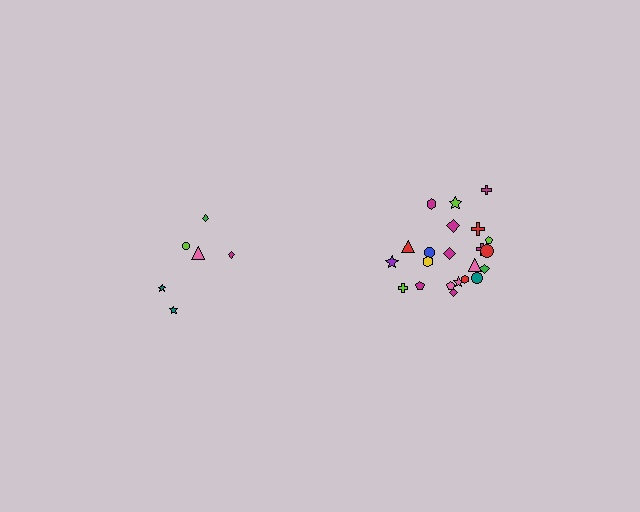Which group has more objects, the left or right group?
The right group.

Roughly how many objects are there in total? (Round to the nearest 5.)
Roughly 30 objects in total.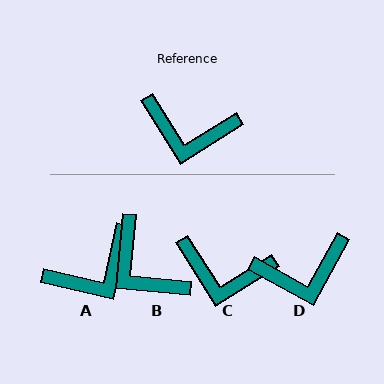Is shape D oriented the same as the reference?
No, it is off by about 29 degrees.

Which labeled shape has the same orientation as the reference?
C.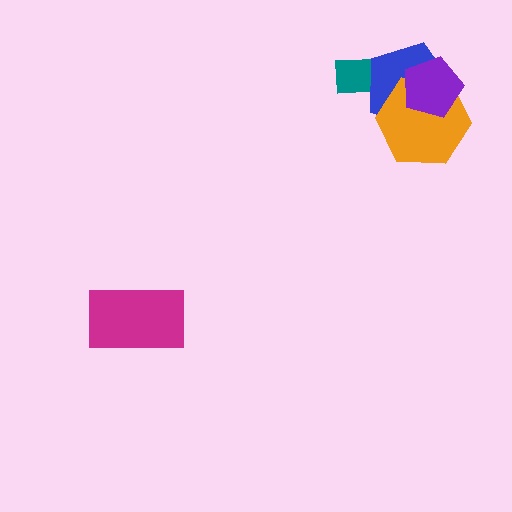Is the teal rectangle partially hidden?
Yes, it is partially covered by another shape.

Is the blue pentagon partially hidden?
Yes, it is partially covered by another shape.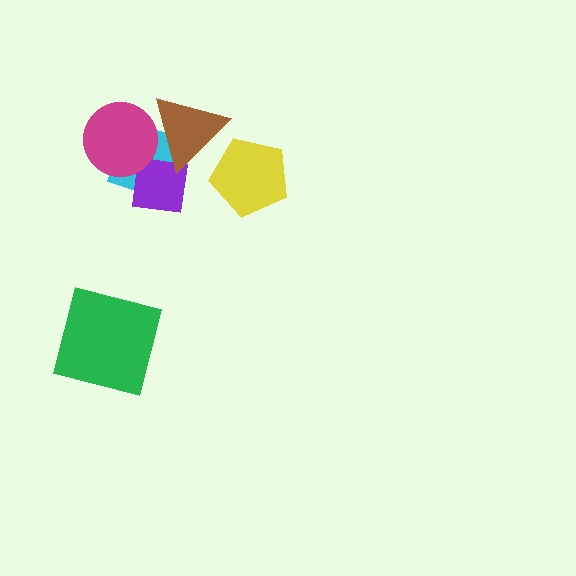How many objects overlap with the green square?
0 objects overlap with the green square.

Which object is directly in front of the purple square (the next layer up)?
The magenta circle is directly in front of the purple square.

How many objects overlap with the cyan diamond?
3 objects overlap with the cyan diamond.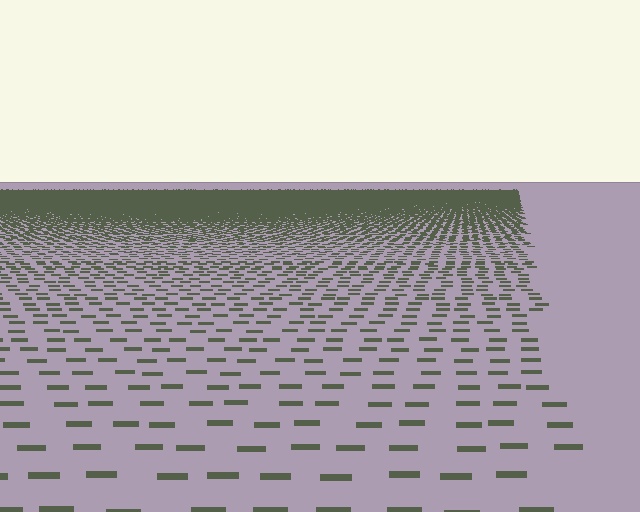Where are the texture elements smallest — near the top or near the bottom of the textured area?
Near the top.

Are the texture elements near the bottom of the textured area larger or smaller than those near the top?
Larger. Near the bottom, elements are closer to the viewer and appear at a bigger on-screen size.